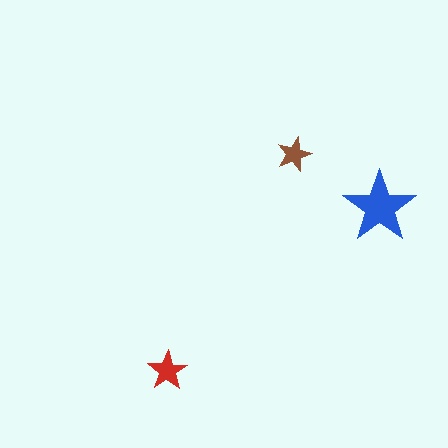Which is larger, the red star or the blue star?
The blue one.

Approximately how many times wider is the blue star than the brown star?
About 2 times wider.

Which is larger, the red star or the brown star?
The red one.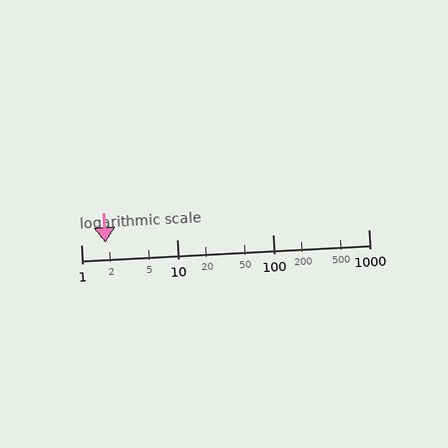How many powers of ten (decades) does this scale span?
The scale spans 3 decades, from 1 to 1000.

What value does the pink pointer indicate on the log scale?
The pointer indicates approximately 1.8.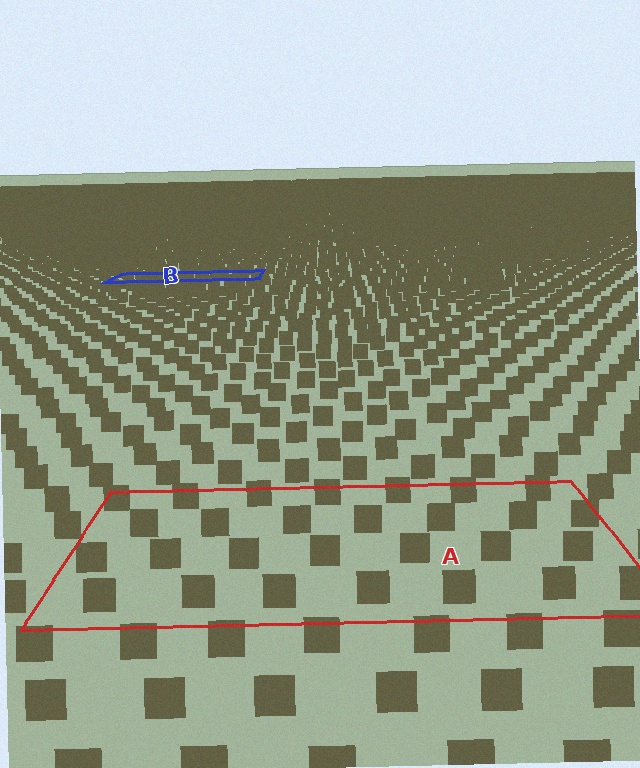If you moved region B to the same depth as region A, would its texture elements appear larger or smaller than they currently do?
They would appear larger. At a closer depth, the same texture elements are projected at a bigger on-screen size.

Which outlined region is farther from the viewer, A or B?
Region B is farther from the viewer — the texture elements inside it appear smaller and more densely packed.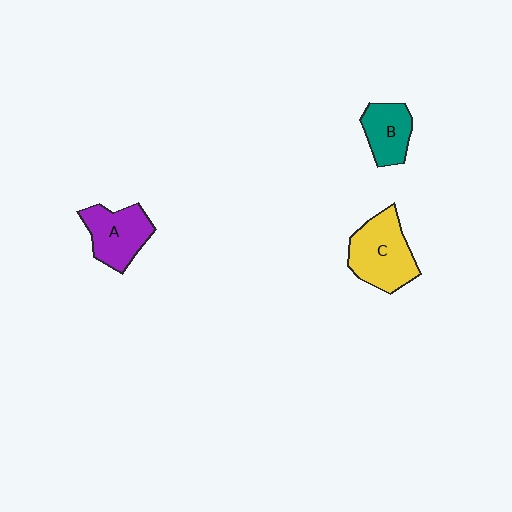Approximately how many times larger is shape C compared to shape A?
Approximately 1.2 times.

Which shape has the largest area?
Shape C (yellow).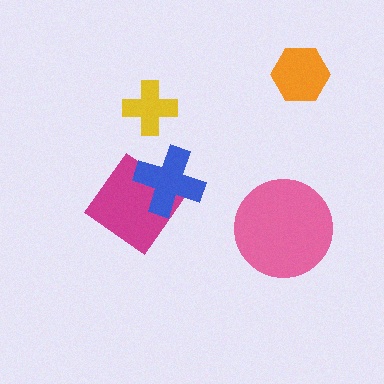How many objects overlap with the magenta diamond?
1 object overlaps with the magenta diamond.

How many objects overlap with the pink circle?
0 objects overlap with the pink circle.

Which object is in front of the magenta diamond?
The blue cross is in front of the magenta diamond.